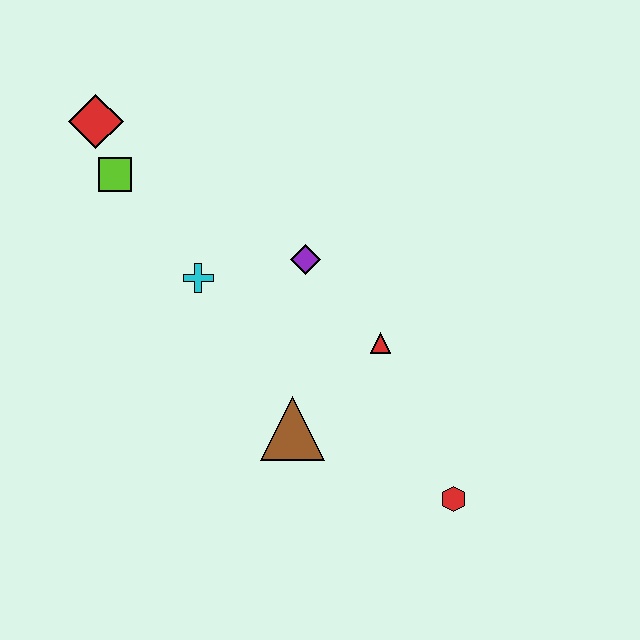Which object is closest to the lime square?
The red diamond is closest to the lime square.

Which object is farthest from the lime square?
The red hexagon is farthest from the lime square.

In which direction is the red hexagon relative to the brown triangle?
The red hexagon is to the right of the brown triangle.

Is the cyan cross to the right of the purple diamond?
No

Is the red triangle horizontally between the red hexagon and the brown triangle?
Yes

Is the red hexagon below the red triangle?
Yes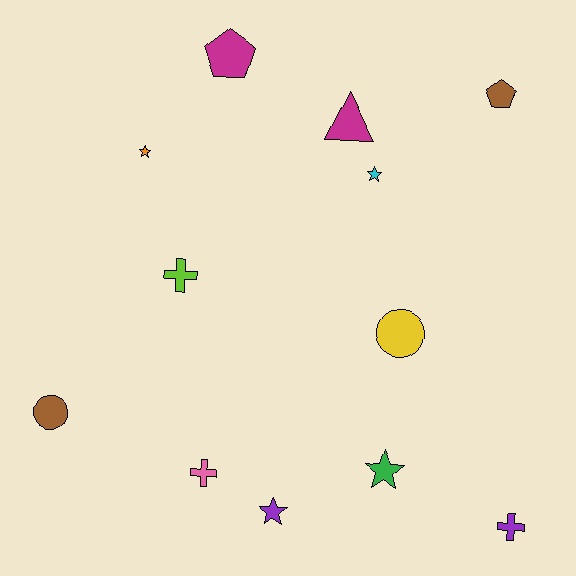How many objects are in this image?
There are 12 objects.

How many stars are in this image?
There are 4 stars.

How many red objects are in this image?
There are no red objects.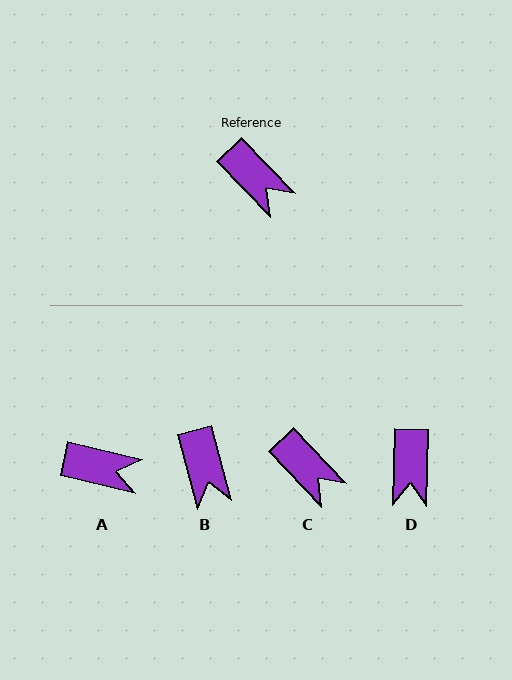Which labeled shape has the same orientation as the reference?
C.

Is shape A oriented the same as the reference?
No, it is off by about 33 degrees.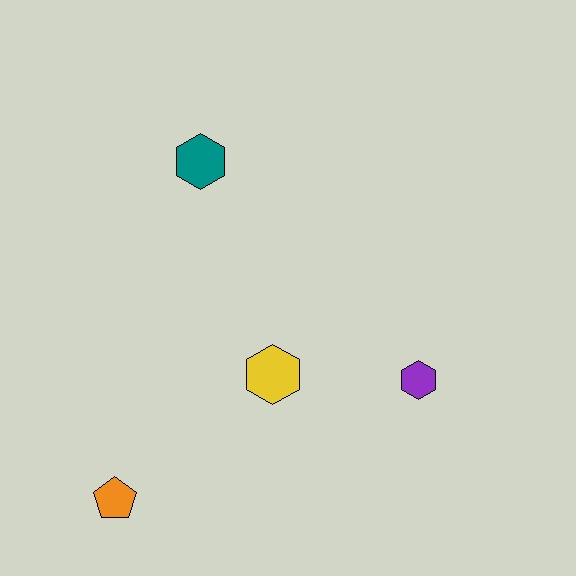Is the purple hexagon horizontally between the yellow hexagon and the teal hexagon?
No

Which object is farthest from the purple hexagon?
The orange pentagon is farthest from the purple hexagon.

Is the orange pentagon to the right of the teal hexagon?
No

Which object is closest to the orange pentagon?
The yellow hexagon is closest to the orange pentagon.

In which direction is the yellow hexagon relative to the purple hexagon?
The yellow hexagon is to the left of the purple hexagon.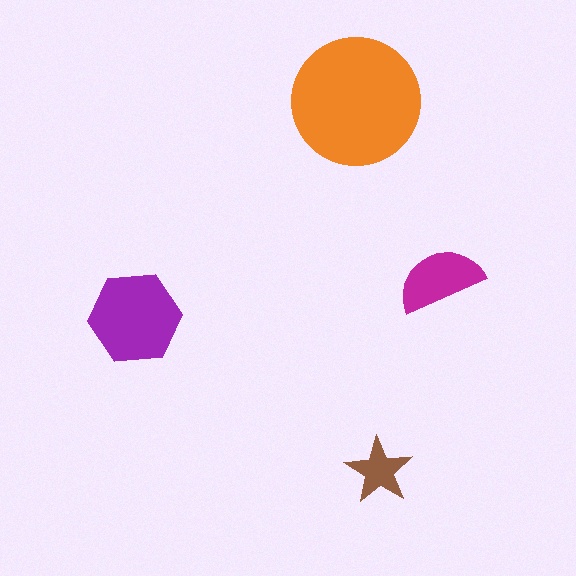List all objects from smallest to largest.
The brown star, the magenta semicircle, the purple hexagon, the orange circle.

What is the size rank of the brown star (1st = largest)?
4th.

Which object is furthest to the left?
The purple hexagon is leftmost.